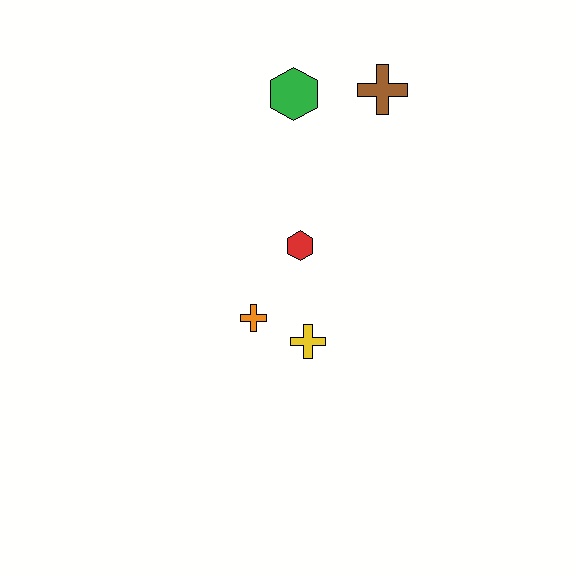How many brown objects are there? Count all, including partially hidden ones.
There is 1 brown object.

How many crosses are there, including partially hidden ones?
There are 3 crosses.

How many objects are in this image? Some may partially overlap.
There are 5 objects.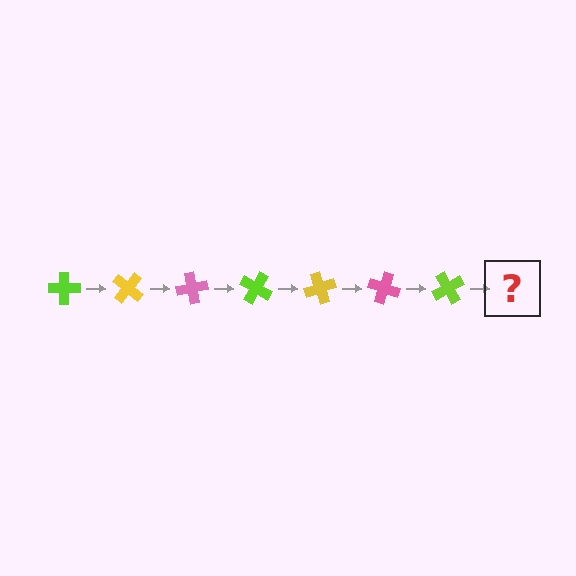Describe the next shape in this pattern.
It should be a yellow cross, rotated 280 degrees from the start.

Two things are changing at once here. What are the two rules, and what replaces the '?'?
The two rules are that it rotates 40 degrees each step and the color cycles through lime, yellow, and pink. The '?' should be a yellow cross, rotated 280 degrees from the start.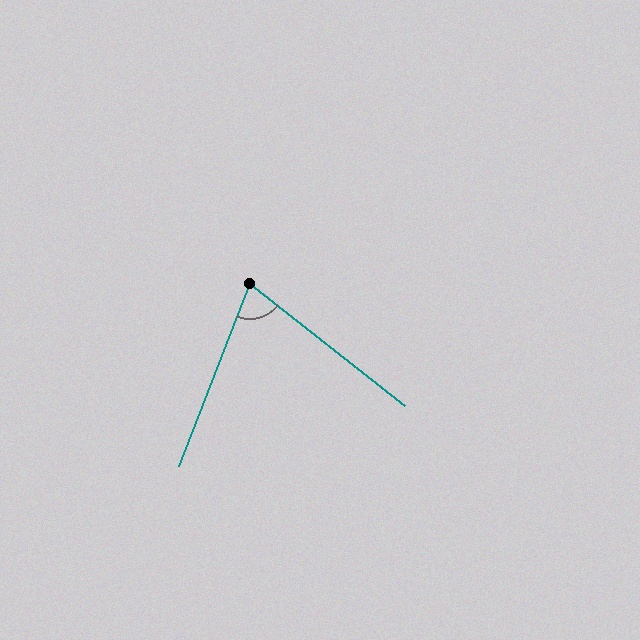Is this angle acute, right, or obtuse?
It is acute.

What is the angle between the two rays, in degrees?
Approximately 73 degrees.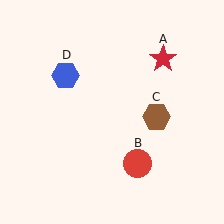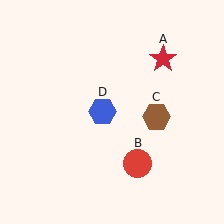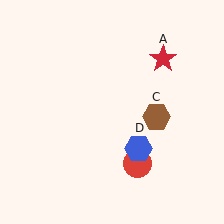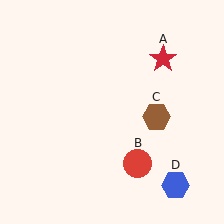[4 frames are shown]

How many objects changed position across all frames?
1 object changed position: blue hexagon (object D).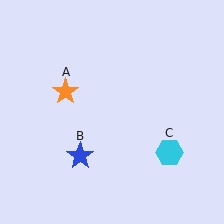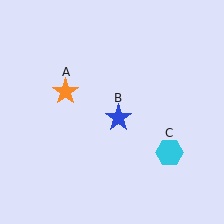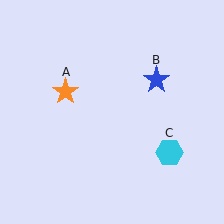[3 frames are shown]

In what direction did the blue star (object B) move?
The blue star (object B) moved up and to the right.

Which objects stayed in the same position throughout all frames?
Orange star (object A) and cyan hexagon (object C) remained stationary.